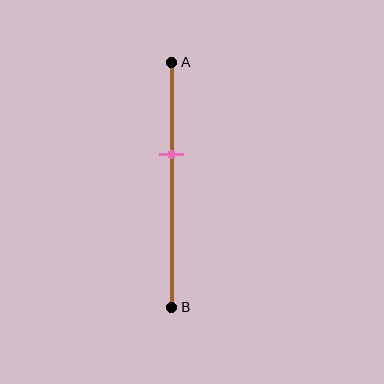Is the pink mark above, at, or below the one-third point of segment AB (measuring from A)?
The pink mark is below the one-third point of segment AB.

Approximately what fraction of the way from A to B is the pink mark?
The pink mark is approximately 40% of the way from A to B.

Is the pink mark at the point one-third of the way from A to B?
No, the mark is at about 40% from A, not at the 33% one-third point.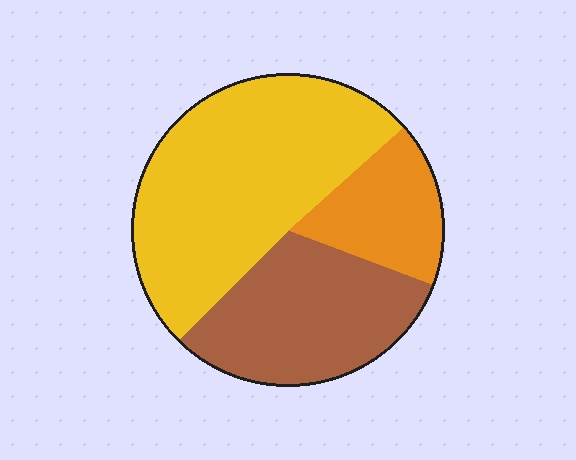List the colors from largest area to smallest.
From largest to smallest: yellow, brown, orange.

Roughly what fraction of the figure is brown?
Brown takes up about one third (1/3) of the figure.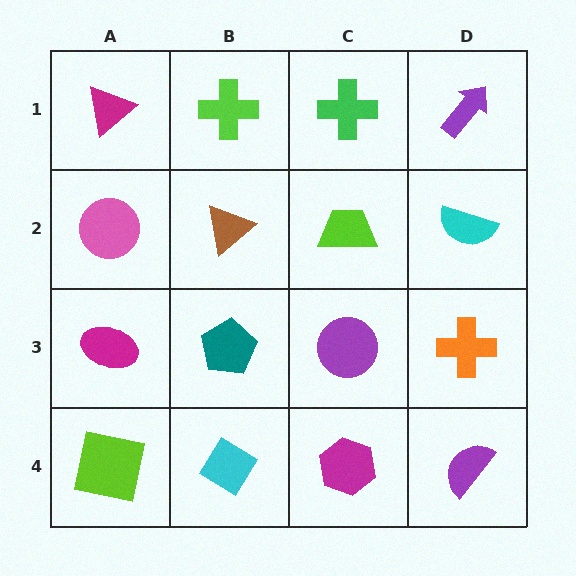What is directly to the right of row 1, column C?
A purple arrow.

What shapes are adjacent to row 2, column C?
A green cross (row 1, column C), a purple circle (row 3, column C), a brown triangle (row 2, column B), a cyan semicircle (row 2, column D).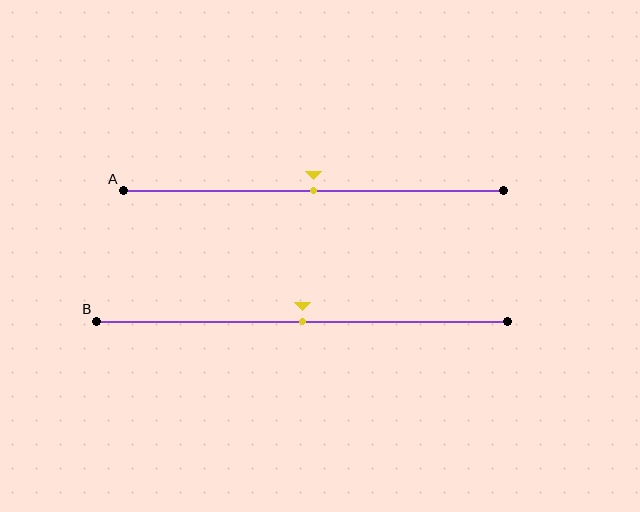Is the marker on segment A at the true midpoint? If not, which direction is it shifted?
Yes, the marker on segment A is at the true midpoint.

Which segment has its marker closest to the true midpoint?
Segment A has its marker closest to the true midpoint.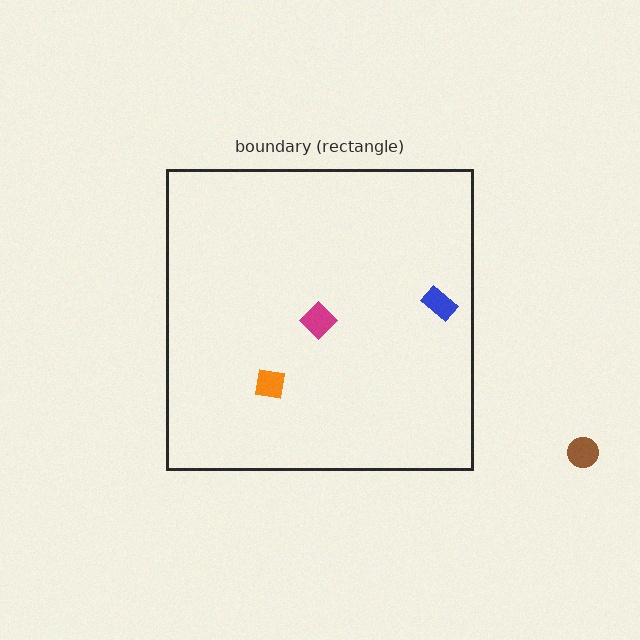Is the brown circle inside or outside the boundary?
Outside.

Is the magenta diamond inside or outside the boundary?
Inside.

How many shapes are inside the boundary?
3 inside, 1 outside.